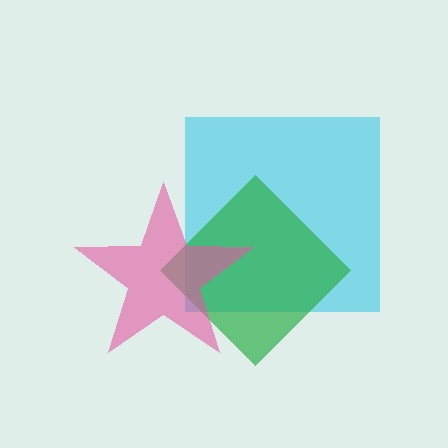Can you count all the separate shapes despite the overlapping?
Yes, there are 3 separate shapes.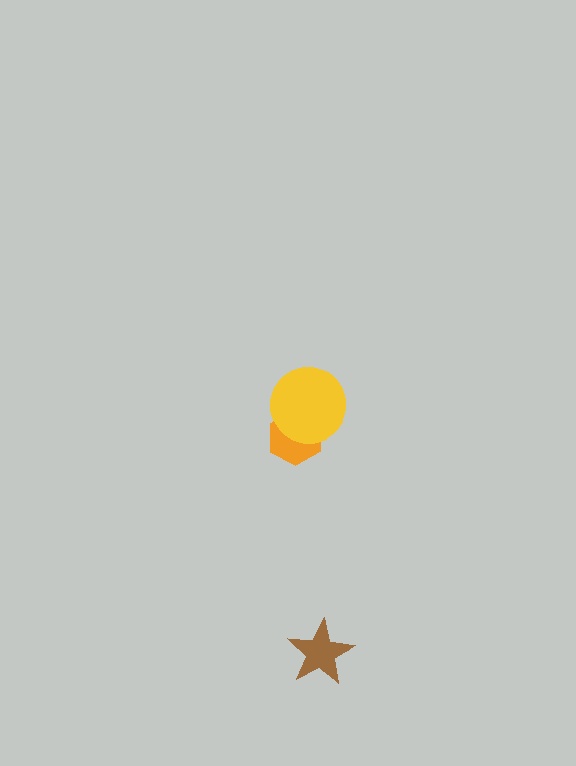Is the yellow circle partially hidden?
No, no other shape covers it.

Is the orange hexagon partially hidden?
Yes, it is partially covered by another shape.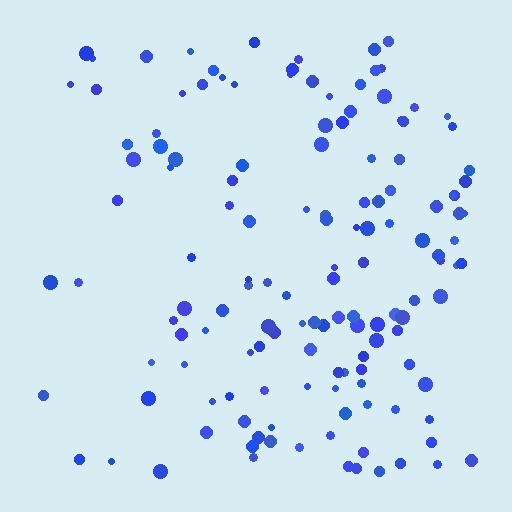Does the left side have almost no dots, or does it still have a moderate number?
Still a moderate number, just noticeably fewer than the right.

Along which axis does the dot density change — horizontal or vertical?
Horizontal.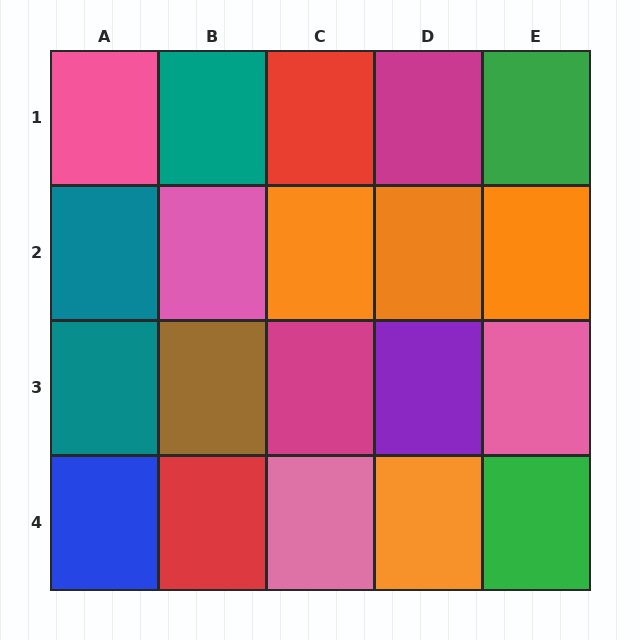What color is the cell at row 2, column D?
Orange.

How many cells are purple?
1 cell is purple.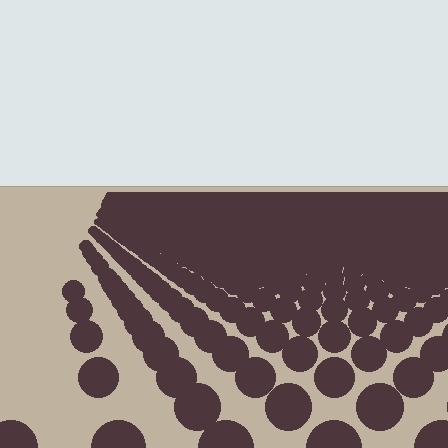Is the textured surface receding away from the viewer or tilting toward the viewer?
The surface is receding away from the viewer. Texture elements get smaller and denser toward the top.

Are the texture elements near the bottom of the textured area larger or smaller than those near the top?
Larger. Near the bottom, elements are closer to the viewer and appear at a bigger on-screen size.